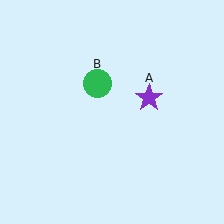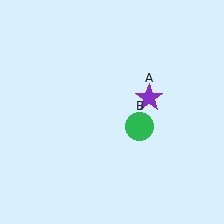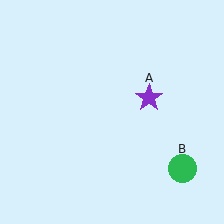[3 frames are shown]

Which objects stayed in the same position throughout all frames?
Purple star (object A) remained stationary.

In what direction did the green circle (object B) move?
The green circle (object B) moved down and to the right.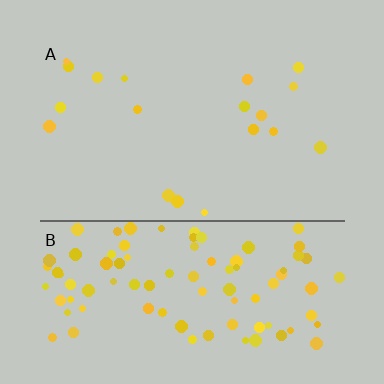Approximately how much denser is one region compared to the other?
Approximately 5.4× — region B over region A.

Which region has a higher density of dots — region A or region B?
B (the bottom).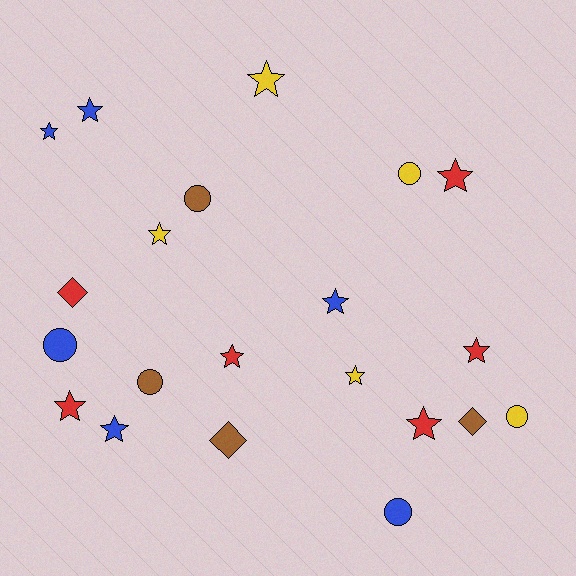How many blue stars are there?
There are 4 blue stars.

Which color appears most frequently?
Blue, with 6 objects.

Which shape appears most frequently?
Star, with 12 objects.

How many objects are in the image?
There are 21 objects.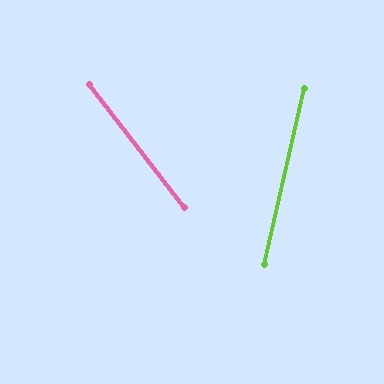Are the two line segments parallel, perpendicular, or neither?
Neither parallel nor perpendicular — they differ by about 51°.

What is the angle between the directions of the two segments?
Approximately 51 degrees.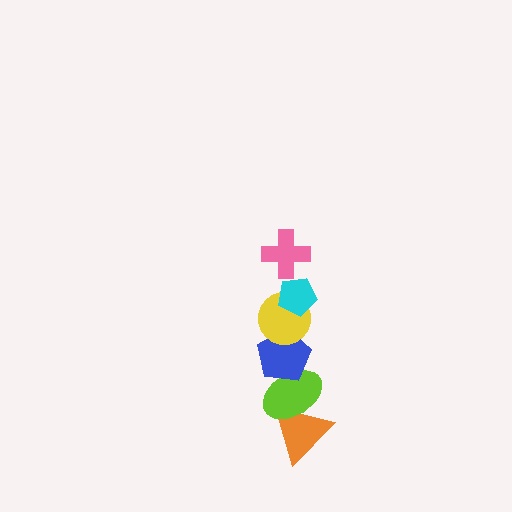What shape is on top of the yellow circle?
The cyan pentagon is on top of the yellow circle.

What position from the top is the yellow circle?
The yellow circle is 3rd from the top.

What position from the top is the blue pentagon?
The blue pentagon is 4th from the top.